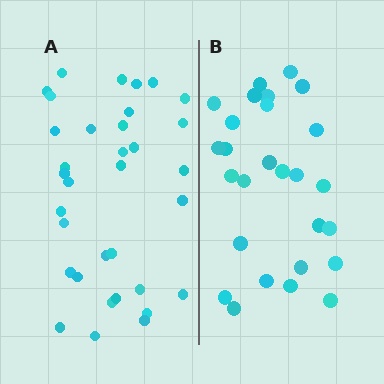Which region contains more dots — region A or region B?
Region A (the left region) has more dots.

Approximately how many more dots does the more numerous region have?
Region A has roughly 8 or so more dots than region B.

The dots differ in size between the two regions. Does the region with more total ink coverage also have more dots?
No. Region B has more total ink coverage because its dots are larger, but region A actually contains more individual dots. Total area can be misleading — the number of items is what matters here.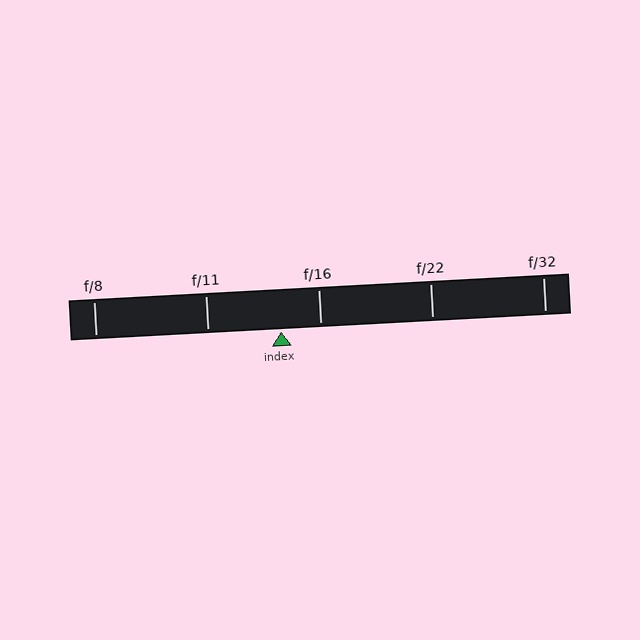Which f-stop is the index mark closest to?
The index mark is closest to f/16.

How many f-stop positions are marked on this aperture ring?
There are 5 f-stop positions marked.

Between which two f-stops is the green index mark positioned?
The index mark is between f/11 and f/16.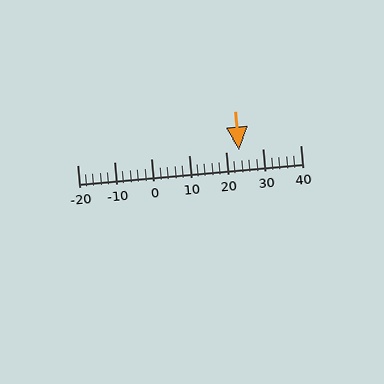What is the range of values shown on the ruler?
The ruler shows values from -20 to 40.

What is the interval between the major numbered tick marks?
The major tick marks are spaced 10 units apart.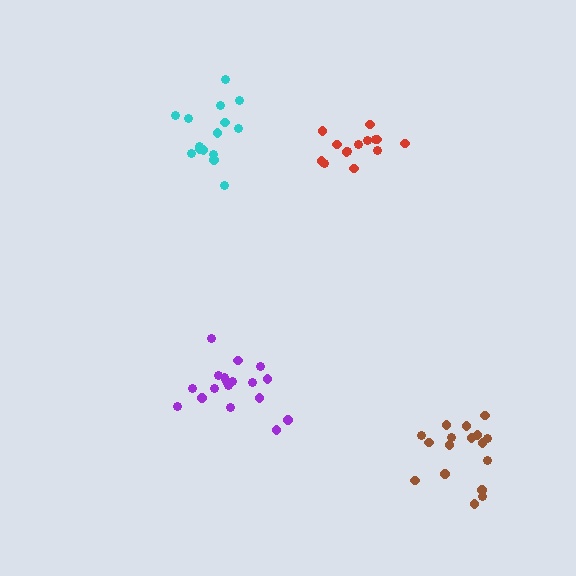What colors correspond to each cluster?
The clusters are colored: red, brown, cyan, purple.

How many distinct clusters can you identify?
There are 4 distinct clusters.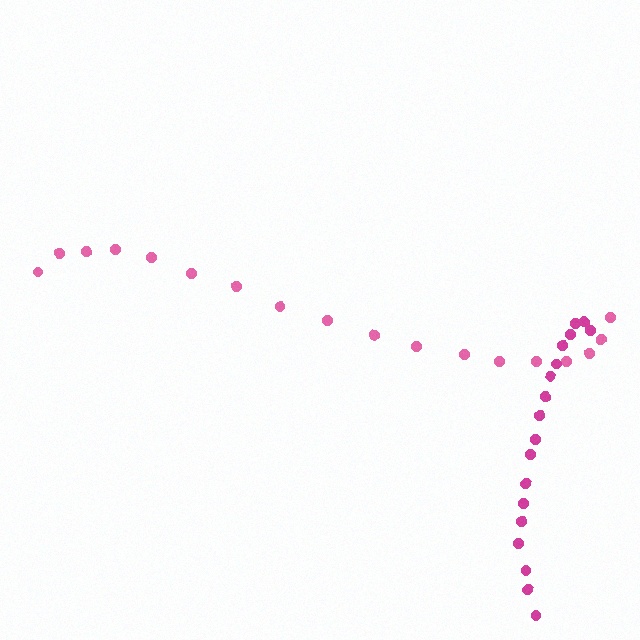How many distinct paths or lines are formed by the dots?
There are 2 distinct paths.